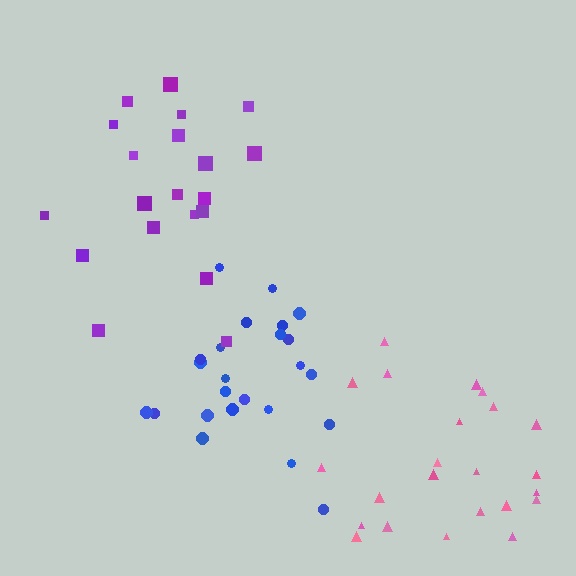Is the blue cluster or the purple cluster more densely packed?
Blue.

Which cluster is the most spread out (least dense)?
Purple.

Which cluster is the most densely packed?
Blue.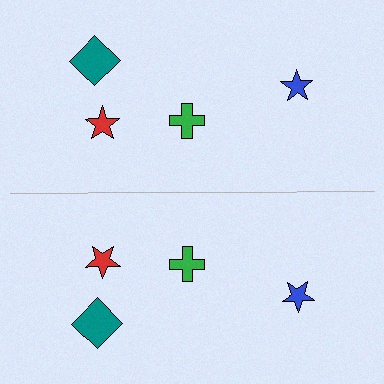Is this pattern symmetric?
Yes, this pattern has bilateral (reflection) symmetry.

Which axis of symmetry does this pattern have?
The pattern has a horizontal axis of symmetry running through the center of the image.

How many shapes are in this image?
There are 8 shapes in this image.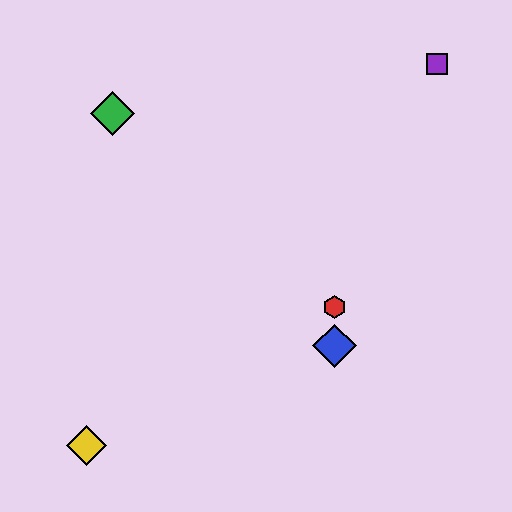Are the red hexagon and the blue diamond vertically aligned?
Yes, both are at x≈334.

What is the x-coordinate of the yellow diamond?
The yellow diamond is at x≈86.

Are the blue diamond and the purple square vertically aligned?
No, the blue diamond is at x≈334 and the purple square is at x≈437.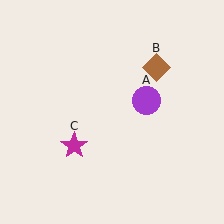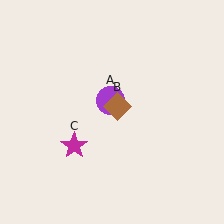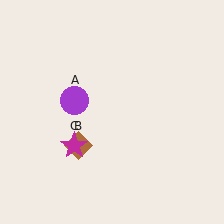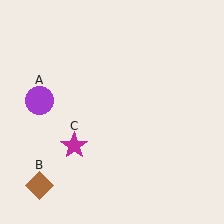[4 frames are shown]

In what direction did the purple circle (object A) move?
The purple circle (object A) moved left.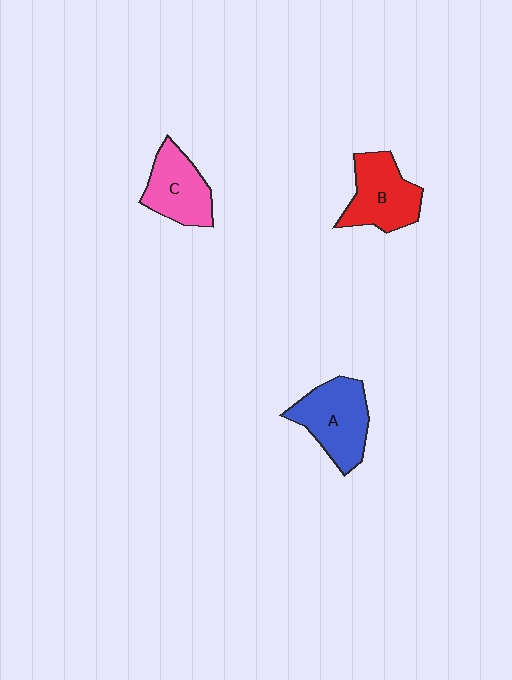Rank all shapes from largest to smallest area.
From largest to smallest: A (blue), B (red), C (pink).